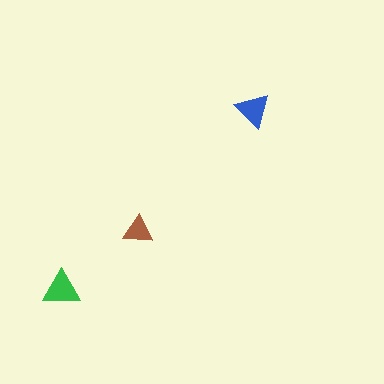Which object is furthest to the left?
The green triangle is leftmost.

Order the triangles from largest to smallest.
the green one, the blue one, the brown one.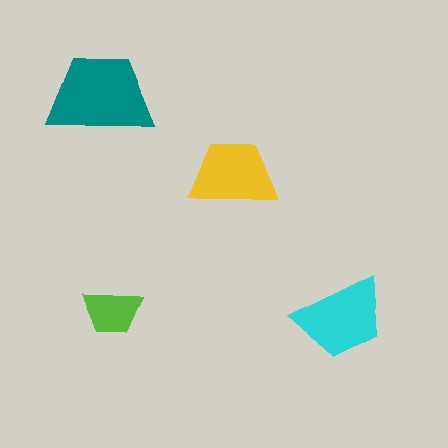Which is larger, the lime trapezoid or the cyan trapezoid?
The cyan one.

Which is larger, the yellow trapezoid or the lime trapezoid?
The yellow one.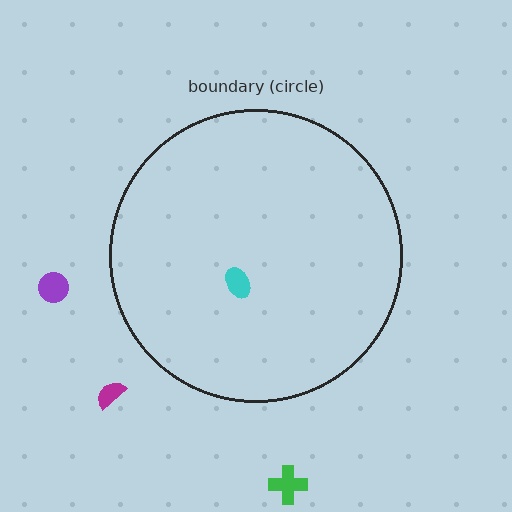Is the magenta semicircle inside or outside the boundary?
Outside.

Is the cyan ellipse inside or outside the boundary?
Inside.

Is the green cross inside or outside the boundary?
Outside.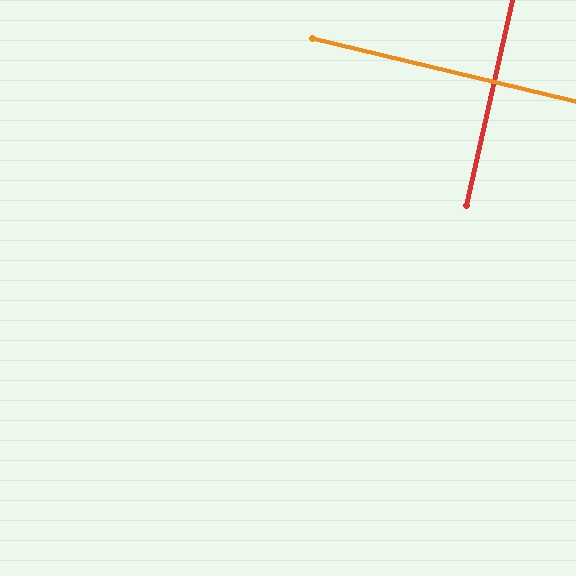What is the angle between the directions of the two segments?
Approximately 89 degrees.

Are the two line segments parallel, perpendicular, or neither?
Perpendicular — they meet at approximately 89°.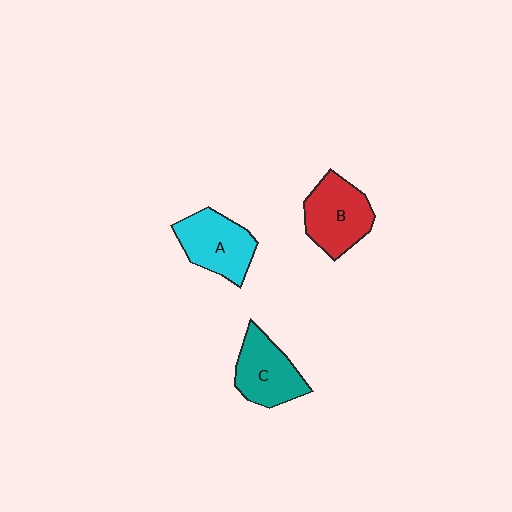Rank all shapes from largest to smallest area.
From largest to smallest: B (red), A (cyan), C (teal).